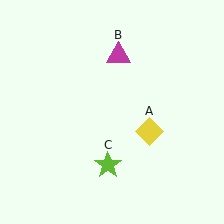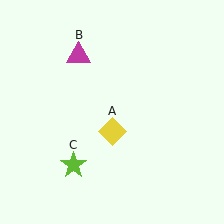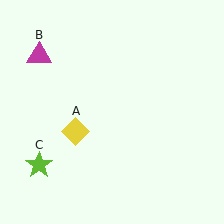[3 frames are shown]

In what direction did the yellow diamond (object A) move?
The yellow diamond (object A) moved left.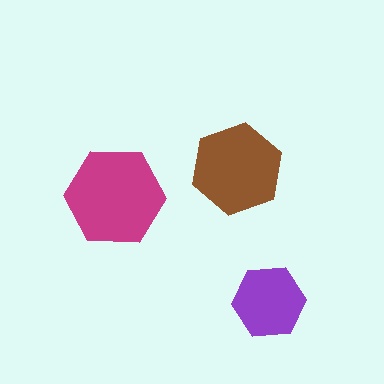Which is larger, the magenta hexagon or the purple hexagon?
The magenta one.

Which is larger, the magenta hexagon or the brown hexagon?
The magenta one.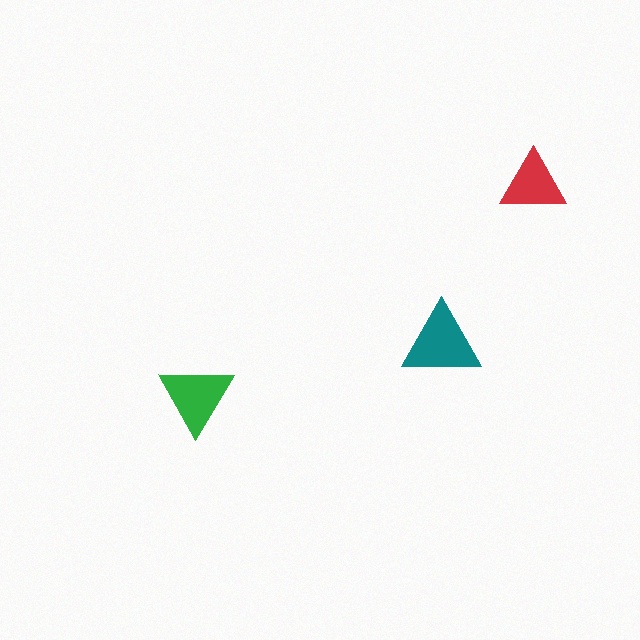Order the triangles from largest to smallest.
the teal one, the green one, the red one.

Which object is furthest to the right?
The red triangle is rightmost.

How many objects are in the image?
There are 3 objects in the image.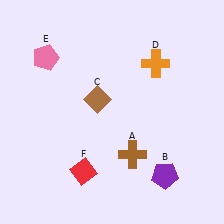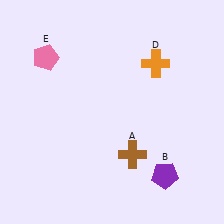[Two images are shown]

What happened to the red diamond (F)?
The red diamond (F) was removed in Image 2. It was in the bottom-left area of Image 1.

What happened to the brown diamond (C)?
The brown diamond (C) was removed in Image 2. It was in the top-left area of Image 1.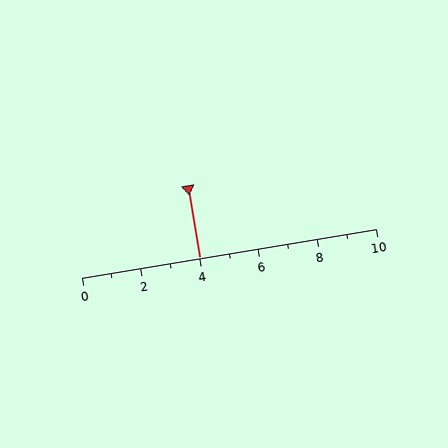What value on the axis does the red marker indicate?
The marker indicates approximately 4.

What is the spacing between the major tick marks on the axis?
The major ticks are spaced 2 apart.